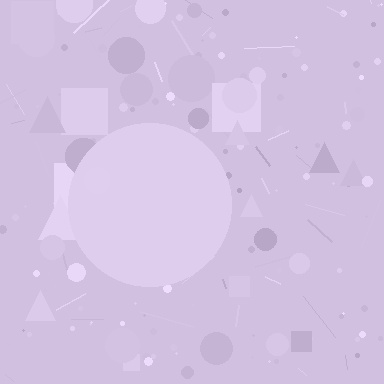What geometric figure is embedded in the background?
A circle is embedded in the background.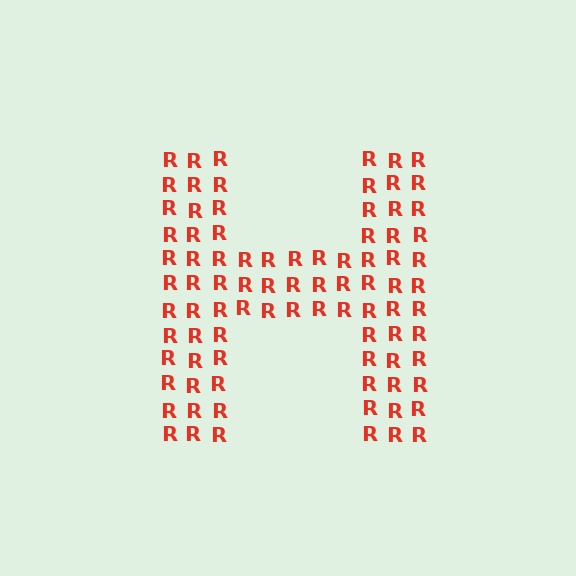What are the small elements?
The small elements are letter R's.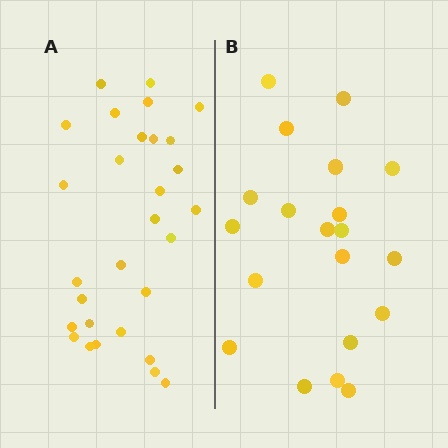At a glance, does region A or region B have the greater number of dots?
Region A (the left region) has more dots.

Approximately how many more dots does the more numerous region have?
Region A has roughly 8 or so more dots than region B.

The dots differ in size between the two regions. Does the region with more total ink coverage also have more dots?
No. Region B has more total ink coverage because its dots are larger, but region A actually contains more individual dots. Total area can be misleading — the number of items is what matters here.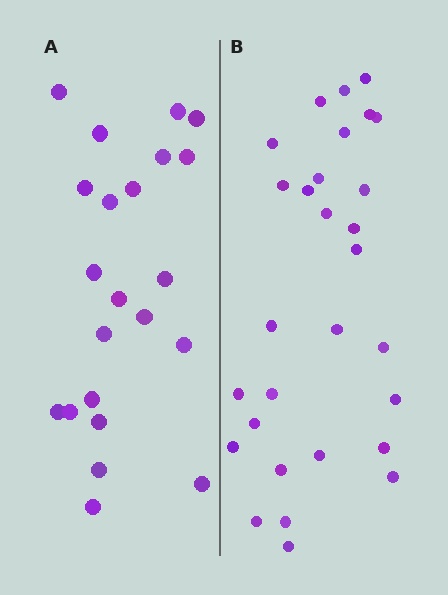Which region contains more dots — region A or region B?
Region B (the right region) has more dots.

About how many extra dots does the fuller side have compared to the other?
Region B has roughly 8 or so more dots than region A.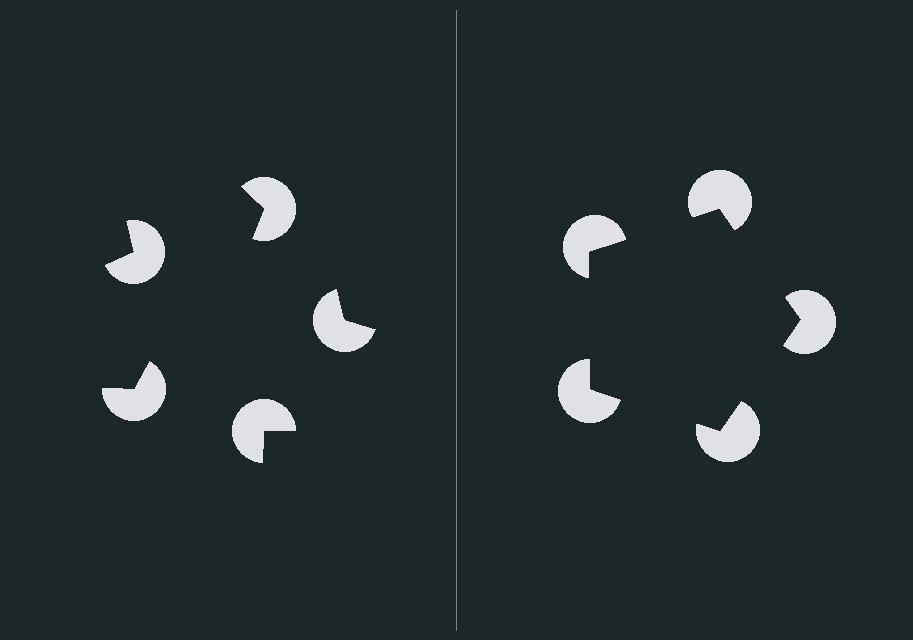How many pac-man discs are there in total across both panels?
10 — 5 on each side.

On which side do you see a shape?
An illusory pentagon appears on the right side. On the left side the wedge cuts are rotated, so no coherent shape forms.